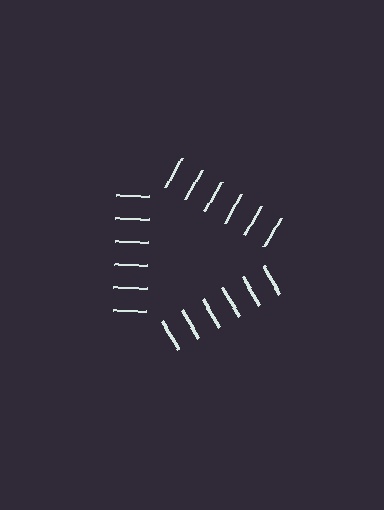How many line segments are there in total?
18 — 6 along each of the 3 edges.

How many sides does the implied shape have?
3 sides — the line-ends trace a triangle.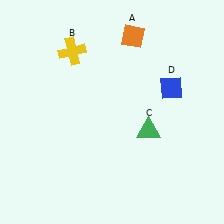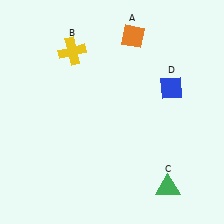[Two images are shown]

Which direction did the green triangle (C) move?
The green triangle (C) moved down.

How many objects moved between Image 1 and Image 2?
1 object moved between the two images.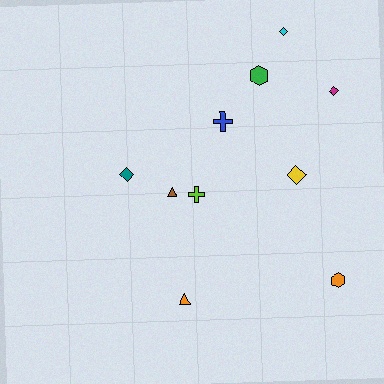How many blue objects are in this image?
There is 1 blue object.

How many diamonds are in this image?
There are 4 diamonds.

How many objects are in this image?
There are 10 objects.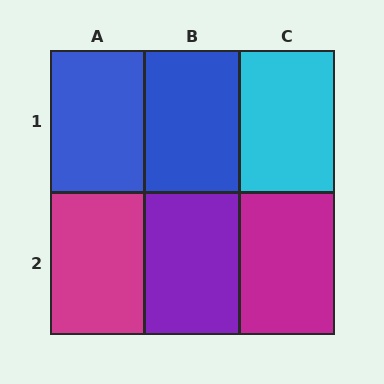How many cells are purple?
1 cell is purple.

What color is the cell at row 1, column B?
Blue.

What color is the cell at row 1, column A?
Blue.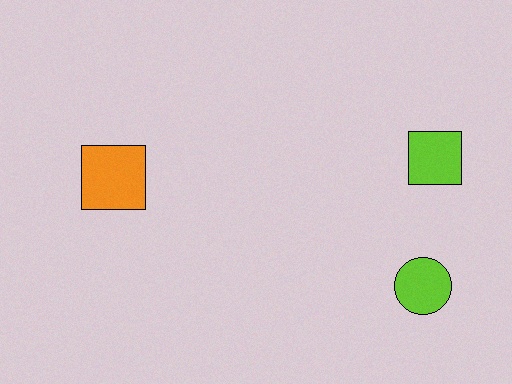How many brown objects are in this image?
There are no brown objects.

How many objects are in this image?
There are 3 objects.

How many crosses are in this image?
There are no crosses.